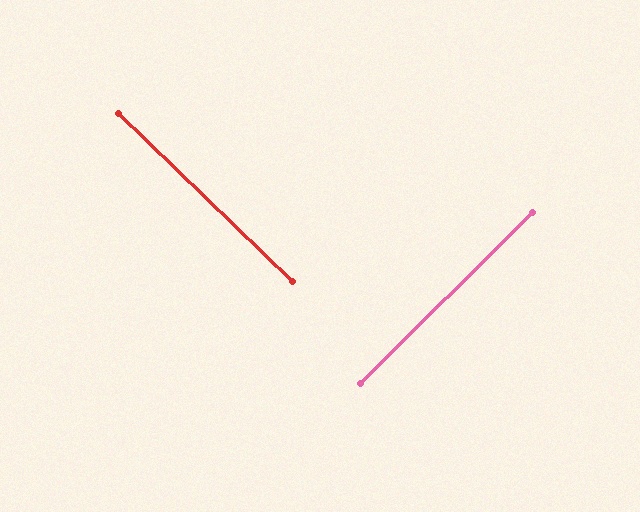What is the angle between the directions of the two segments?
Approximately 89 degrees.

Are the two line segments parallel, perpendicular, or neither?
Perpendicular — they meet at approximately 89°.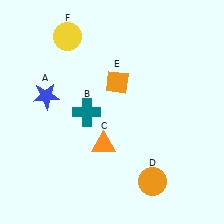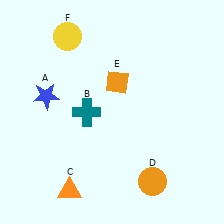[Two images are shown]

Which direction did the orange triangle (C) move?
The orange triangle (C) moved down.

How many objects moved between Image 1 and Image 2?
1 object moved between the two images.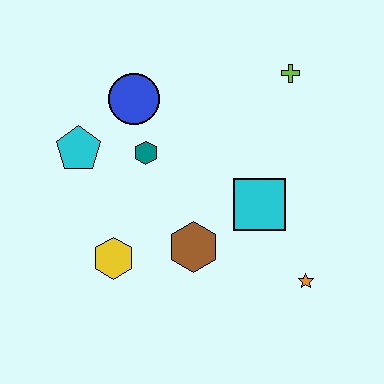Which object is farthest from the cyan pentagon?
The orange star is farthest from the cyan pentagon.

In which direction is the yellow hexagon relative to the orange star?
The yellow hexagon is to the left of the orange star.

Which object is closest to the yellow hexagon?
The brown hexagon is closest to the yellow hexagon.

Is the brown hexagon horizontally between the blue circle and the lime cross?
Yes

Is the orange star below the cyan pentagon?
Yes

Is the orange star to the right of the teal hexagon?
Yes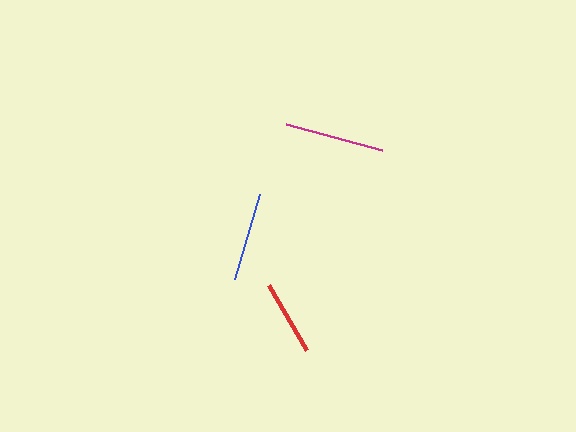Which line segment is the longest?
The magenta line is the longest at approximately 99 pixels.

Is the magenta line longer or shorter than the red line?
The magenta line is longer than the red line.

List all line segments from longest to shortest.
From longest to shortest: magenta, blue, red.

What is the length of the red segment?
The red segment is approximately 75 pixels long.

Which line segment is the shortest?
The red line is the shortest at approximately 75 pixels.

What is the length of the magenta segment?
The magenta segment is approximately 99 pixels long.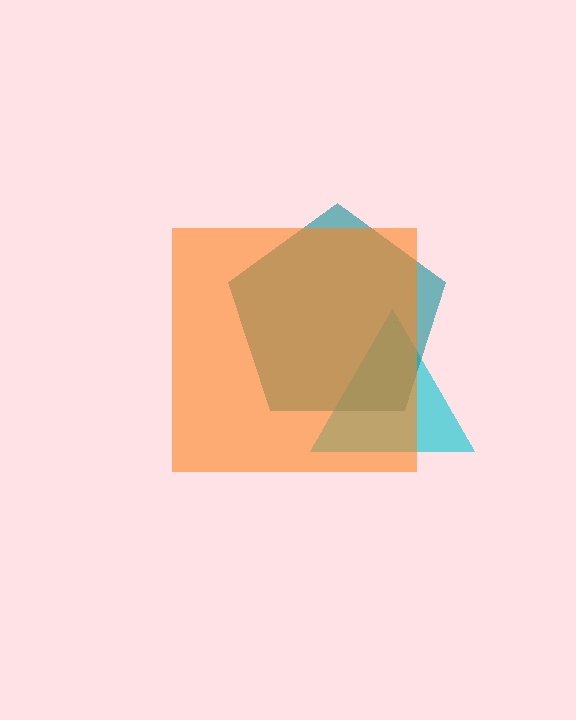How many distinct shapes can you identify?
There are 3 distinct shapes: a cyan triangle, a teal pentagon, an orange square.